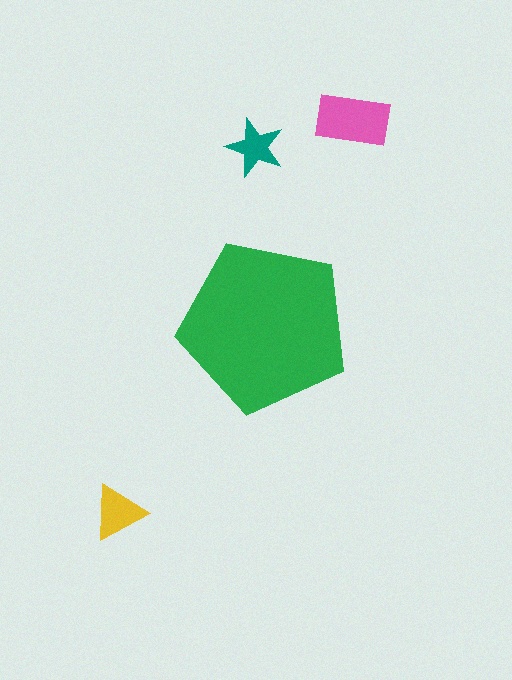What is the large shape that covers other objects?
A green pentagon.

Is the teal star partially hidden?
No, the teal star is fully visible.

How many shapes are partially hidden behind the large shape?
0 shapes are partially hidden.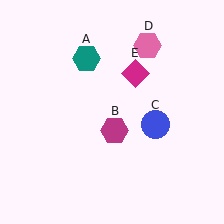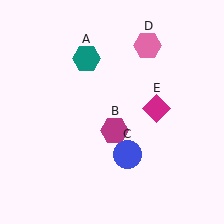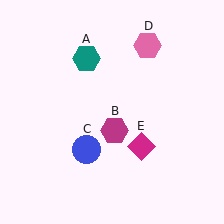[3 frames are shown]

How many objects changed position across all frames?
2 objects changed position: blue circle (object C), magenta diamond (object E).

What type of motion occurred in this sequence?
The blue circle (object C), magenta diamond (object E) rotated clockwise around the center of the scene.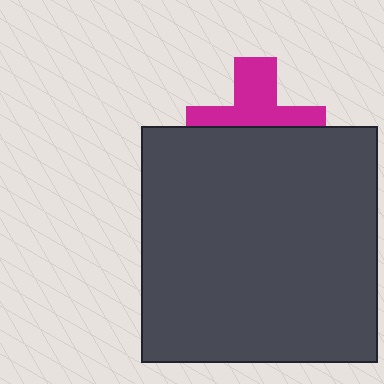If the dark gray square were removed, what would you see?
You would see the complete magenta cross.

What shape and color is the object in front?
The object in front is a dark gray square.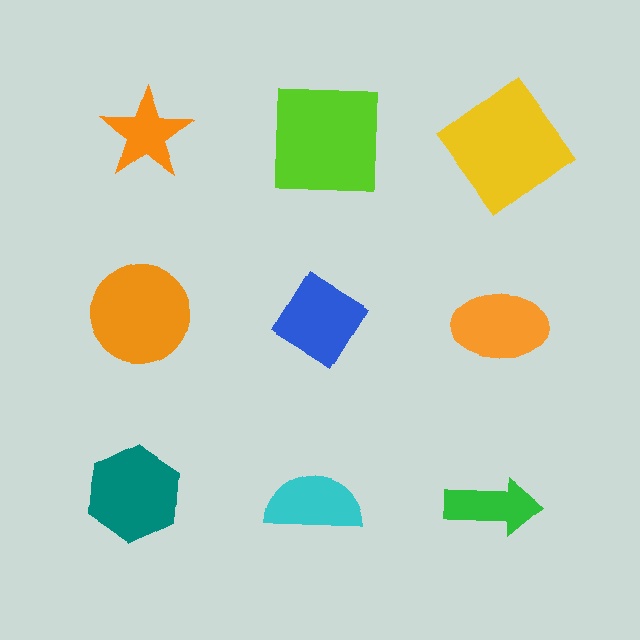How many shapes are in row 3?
3 shapes.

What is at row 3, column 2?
A cyan semicircle.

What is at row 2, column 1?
An orange circle.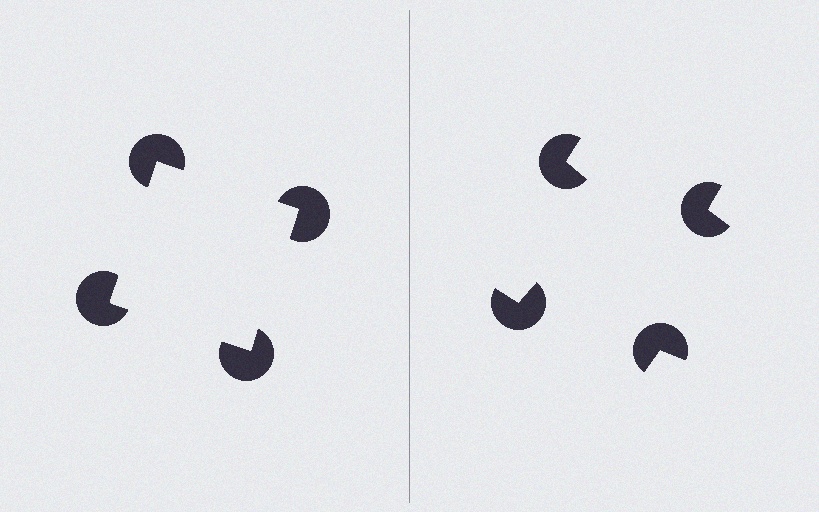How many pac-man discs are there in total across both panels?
8 — 4 on each side.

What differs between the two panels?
The pac-man discs are positioned identically on both sides; only the wedge orientations differ. On the left they align to a square; on the right they are misaligned.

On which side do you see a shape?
An illusory square appears on the left side. On the right side the wedge cuts are rotated, so no coherent shape forms.